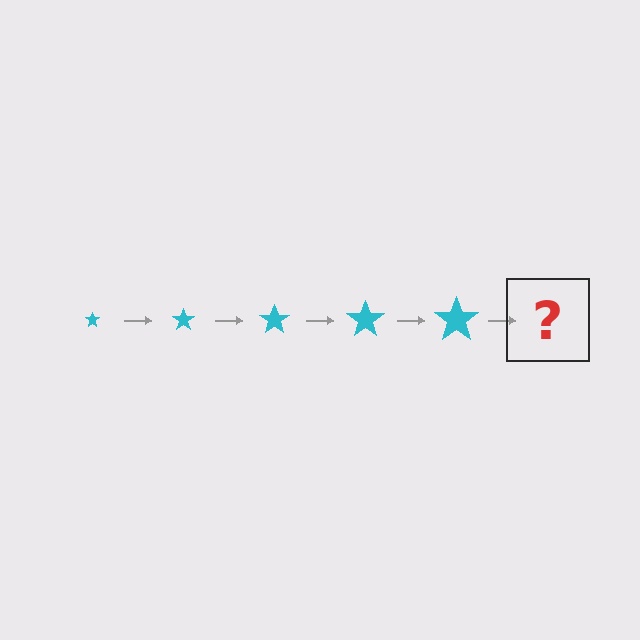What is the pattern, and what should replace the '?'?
The pattern is that the star gets progressively larger each step. The '?' should be a cyan star, larger than the previous one.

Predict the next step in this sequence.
The next step is a cyan star, larger than the previous one.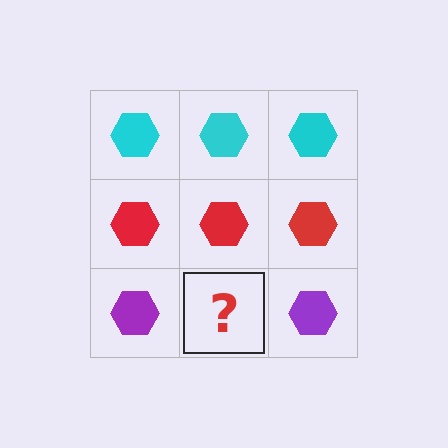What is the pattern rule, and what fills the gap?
The rule is that each row has a consistent color. The gap should be filled with a purple hexagon.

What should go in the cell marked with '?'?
The missing cell should contain a purple hexagon.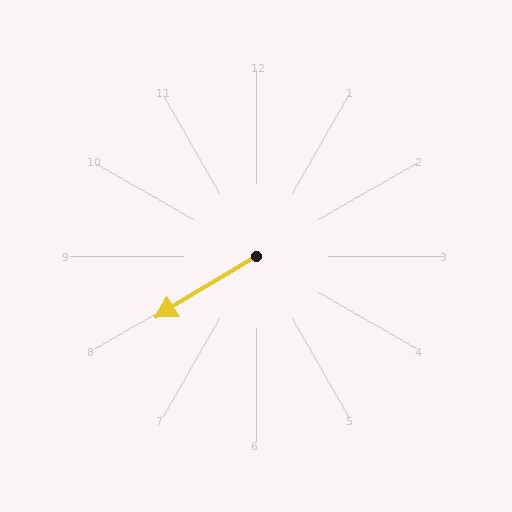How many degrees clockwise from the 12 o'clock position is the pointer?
Approximately 239 degrees.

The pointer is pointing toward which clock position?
Roughly 8 o'clock.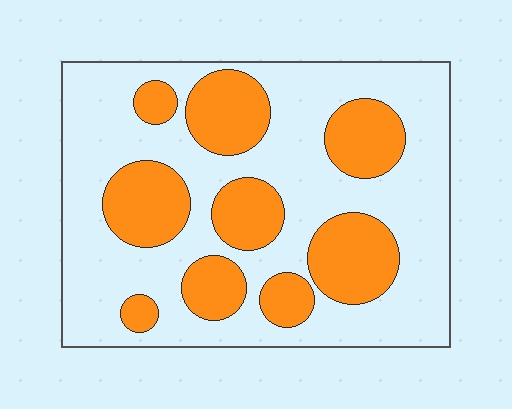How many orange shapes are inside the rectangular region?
9.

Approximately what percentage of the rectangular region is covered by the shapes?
Approximately 35%.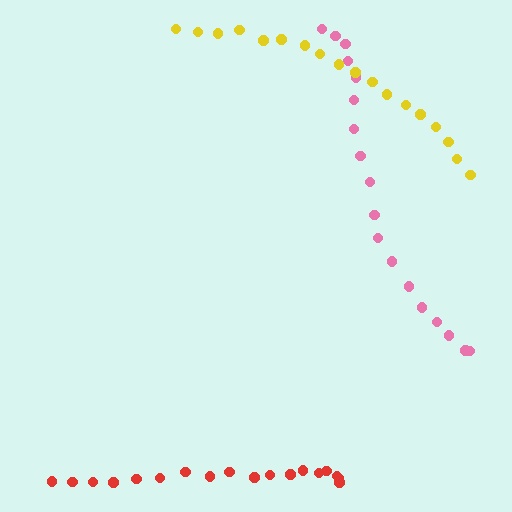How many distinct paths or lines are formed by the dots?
There are 3 distinct paths.